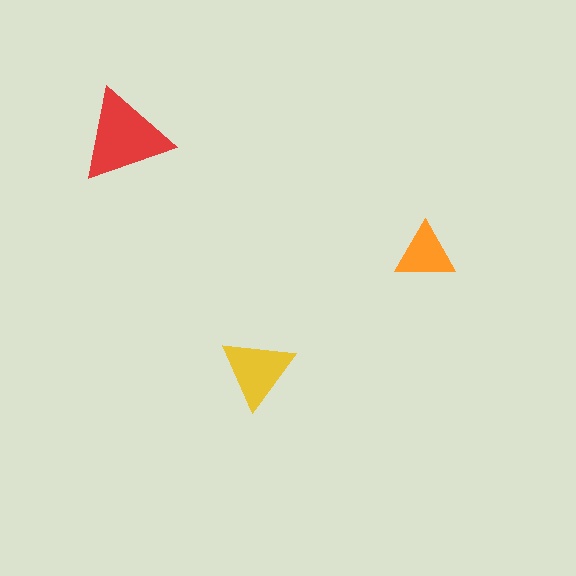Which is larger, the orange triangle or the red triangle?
The red one.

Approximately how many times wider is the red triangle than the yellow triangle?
About 1.5 times wider.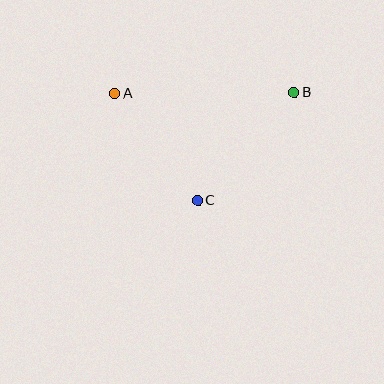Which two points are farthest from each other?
Points A and B are farthest from each other.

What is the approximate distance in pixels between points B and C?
The distance between B and C is approximately 145 pixels.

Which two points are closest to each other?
Points A and C are closest to each other.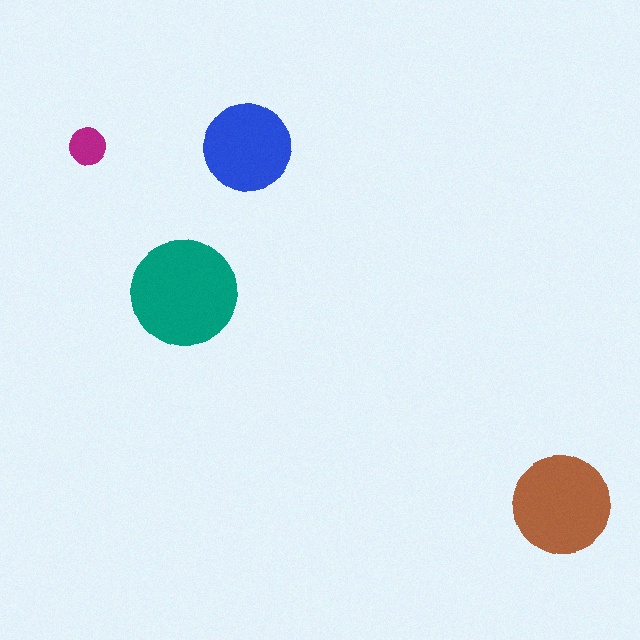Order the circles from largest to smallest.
the teal one, the brown one, the blue one, the magenta one.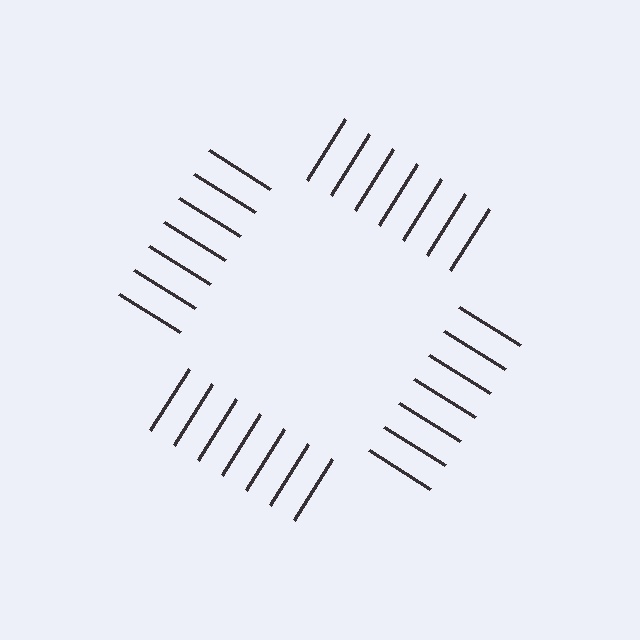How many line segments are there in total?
28 — 7 along each of the 4 edges.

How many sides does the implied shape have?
4 sides — the line-ends trace a square.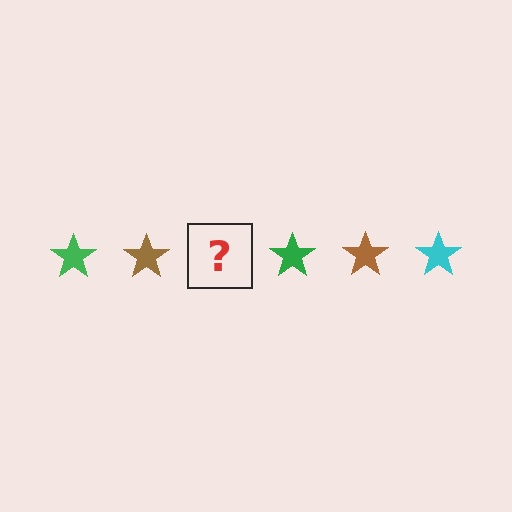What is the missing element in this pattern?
The missing element is a cyan star.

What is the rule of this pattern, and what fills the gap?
The rule is that the pattern cycles through green, brown, cyan stars. The gap should be filled with a cyan star.